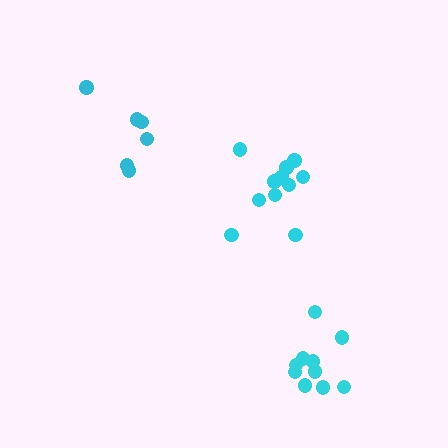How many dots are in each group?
Group 1: 11 dots, Group 2: 10 dots, Group 3: 6 dots (27 total).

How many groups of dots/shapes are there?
There are 3 groups.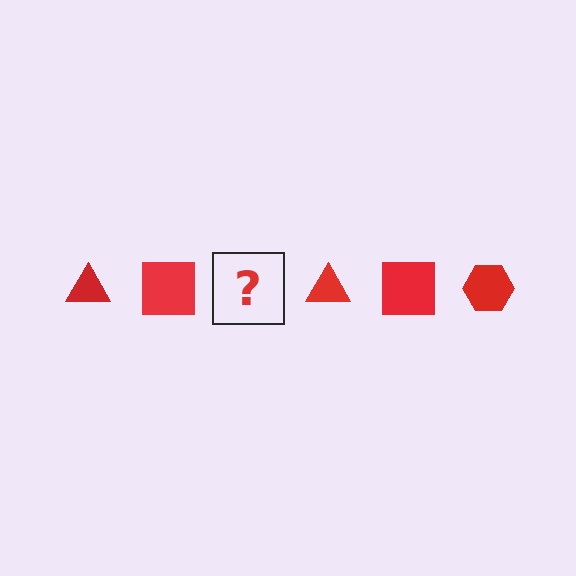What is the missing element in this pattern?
The missing element is a red hexagon.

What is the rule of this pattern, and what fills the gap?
The rule is that the pattern cycles through triangle, square, hexagon shapes in red. The gap should be filled with a red hexagon.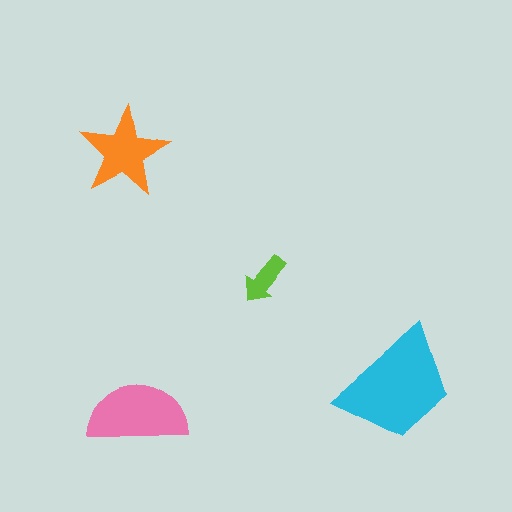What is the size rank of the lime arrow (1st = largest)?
4th.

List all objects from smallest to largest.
The lime arrow, the orange star, the pink semicircle, the cyan trapezoid.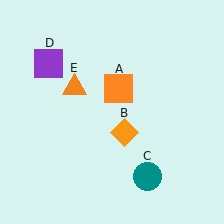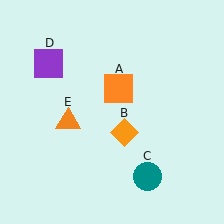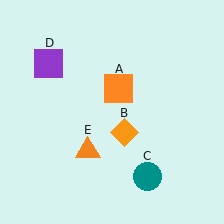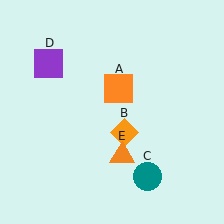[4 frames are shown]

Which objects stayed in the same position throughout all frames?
Orange square (object A) and orange diamond (object B) and teal circle (object C) and purple square (object D) remained stationary.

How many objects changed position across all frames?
1 object changed position: orange triangle (object E).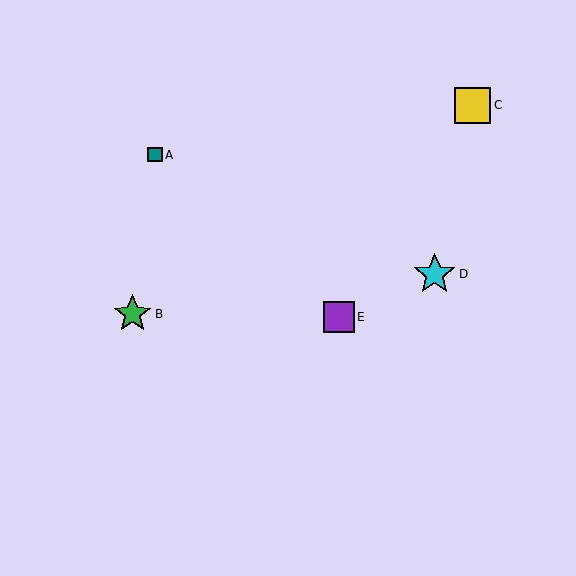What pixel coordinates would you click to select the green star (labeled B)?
Click at (133, 314) to select the green star B.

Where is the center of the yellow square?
The center of the yellow square is at (473, 105).